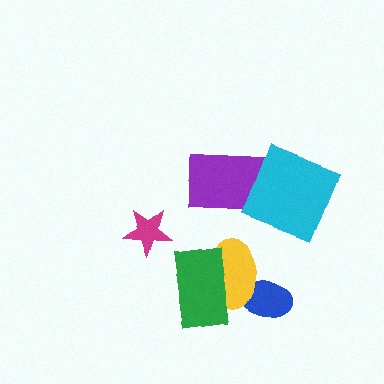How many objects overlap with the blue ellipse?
1 object overlaps with the blue ellipse.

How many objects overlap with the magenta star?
0 objects overlap with the magenta star.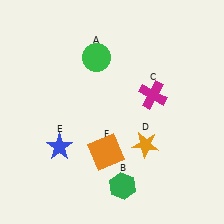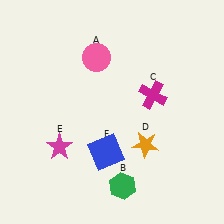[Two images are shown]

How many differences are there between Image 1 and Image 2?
There are 3 differences between the two images.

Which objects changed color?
A changed from green to pink. E changed from blue to magenta. F changed from orange to blue.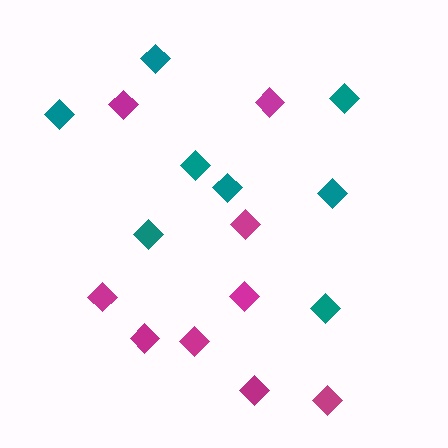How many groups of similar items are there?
There are 2 groups: one group of teal diamonds (8) and one group of magenta diamonds (9).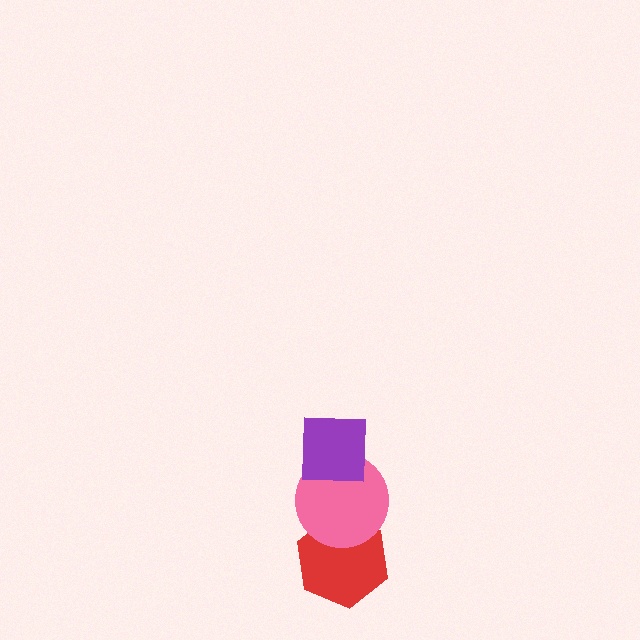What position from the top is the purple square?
The purple square is 1st from the top.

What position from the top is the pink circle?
The pink circle is 2nd from the top.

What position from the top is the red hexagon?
The red hexagon is 3rd from the top.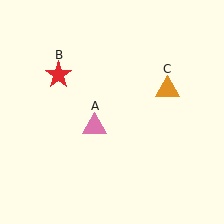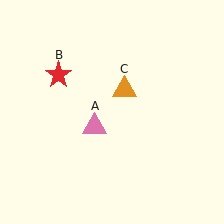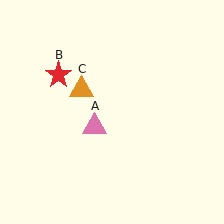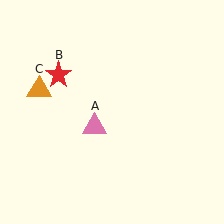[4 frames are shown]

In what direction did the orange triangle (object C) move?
The orange triangle (object C) moved left.